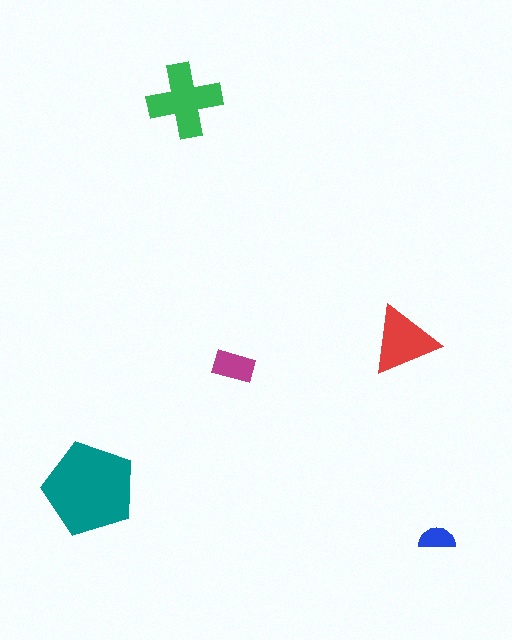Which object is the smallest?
The blue semicircle.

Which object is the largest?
The teal pentagon.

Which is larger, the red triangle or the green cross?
The green cross.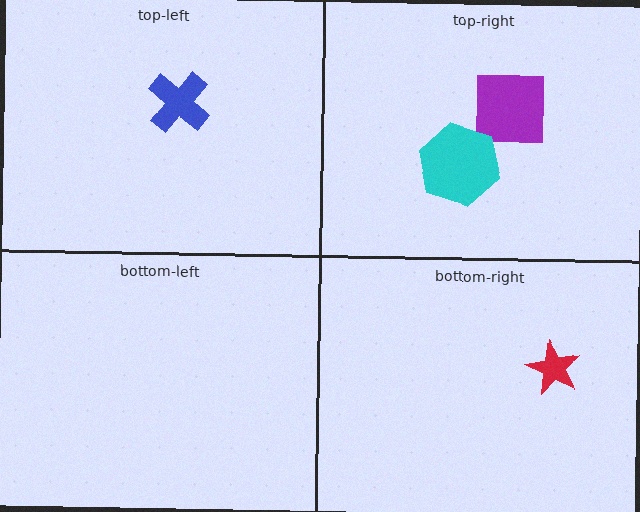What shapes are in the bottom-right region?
The red star.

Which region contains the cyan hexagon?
The top-right region.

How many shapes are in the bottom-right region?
1.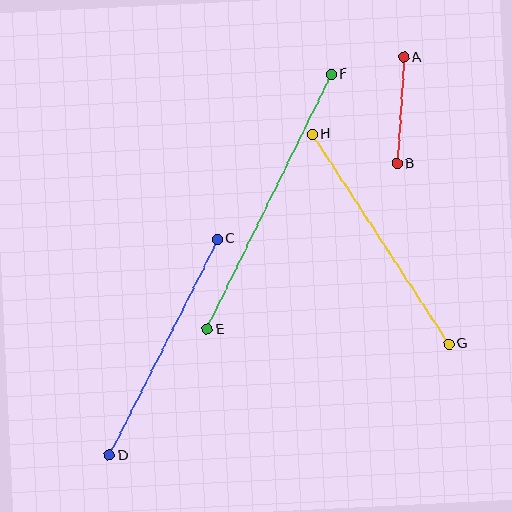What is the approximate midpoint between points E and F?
The midpoint is at approximately (270, 202) pixels.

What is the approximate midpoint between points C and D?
The midpoint is at approximately (163, 347) pixels.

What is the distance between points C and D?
The distance is approximately 242 pixels.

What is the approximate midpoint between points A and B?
The midpoint is at approximately (400, 110) pixels.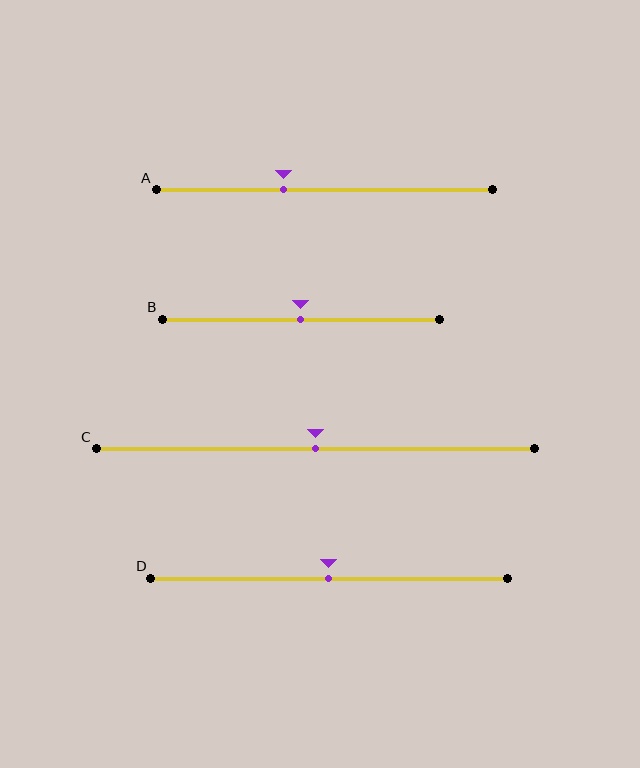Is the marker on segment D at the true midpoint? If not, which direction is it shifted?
Yes, the marker on segment D is at the true midpoint.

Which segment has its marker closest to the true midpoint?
Segment B has its marker closest to the true midpoint.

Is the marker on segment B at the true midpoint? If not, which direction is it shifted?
Yes, the marker on segment B is at the true midpoint.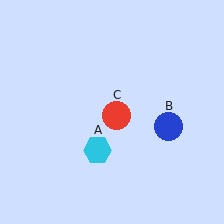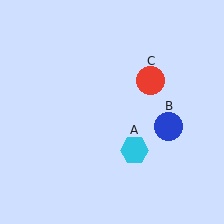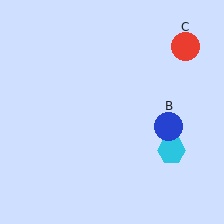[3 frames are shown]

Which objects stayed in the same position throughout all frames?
Blue circle (object B) remained stationary.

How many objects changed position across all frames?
2 objects changed position: cyan hexagon (object A), red circle (object C).